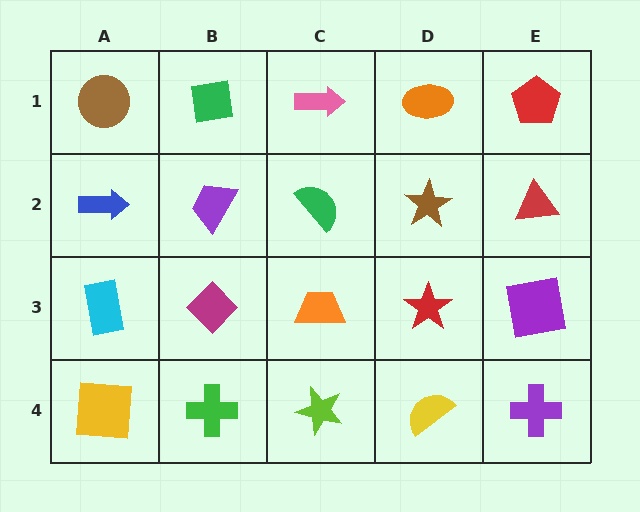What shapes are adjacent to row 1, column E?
A red triangle (row 2, column E), an orange ellipse (row 1, column D).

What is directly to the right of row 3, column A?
A magenta diamond.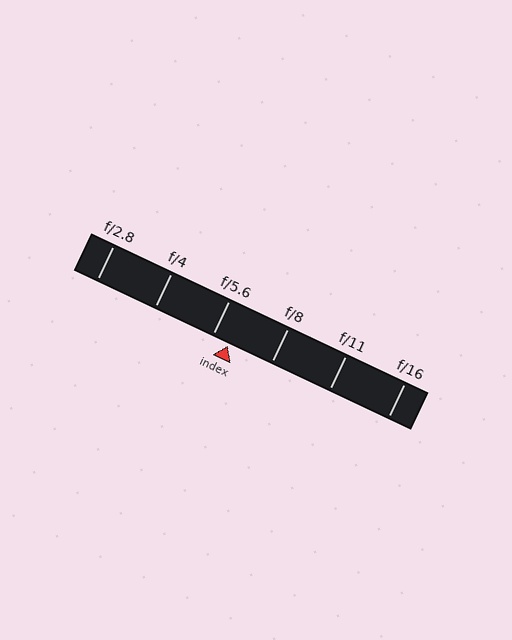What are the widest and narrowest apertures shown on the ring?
The widest aperture shown is f/2.8 and the narrowest is f/16.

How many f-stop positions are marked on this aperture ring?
There are 6 f-stop positions marked.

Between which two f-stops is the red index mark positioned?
The index mark is between f/5.6 and f/8.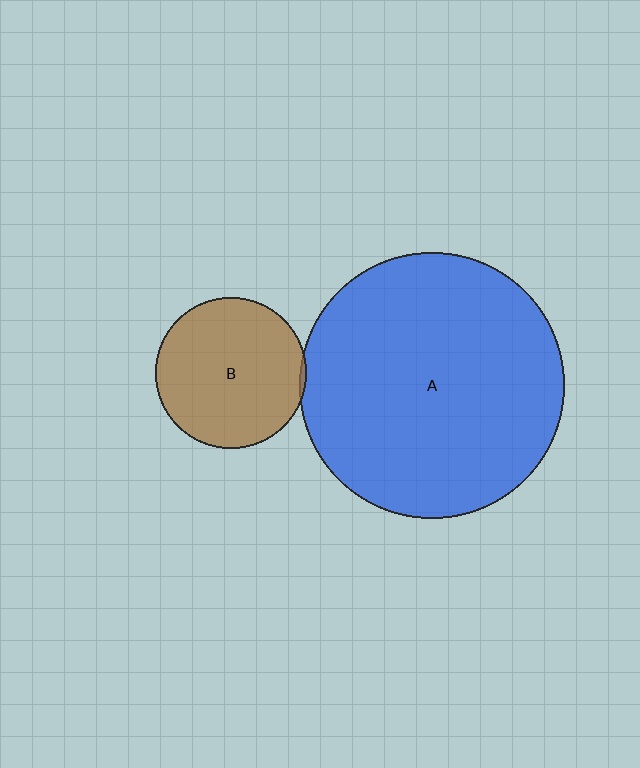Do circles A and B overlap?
Yes.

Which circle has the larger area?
Circle A (blue).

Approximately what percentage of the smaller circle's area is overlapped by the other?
Approximately 5%.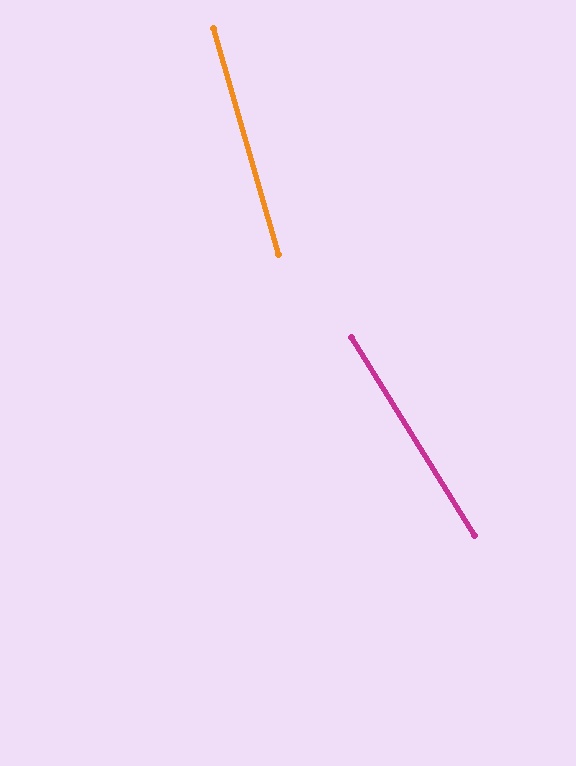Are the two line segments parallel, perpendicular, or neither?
Neither parallel nor perpendicular — they differ by about 16°.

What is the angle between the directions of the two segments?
Approximately 16 degrees.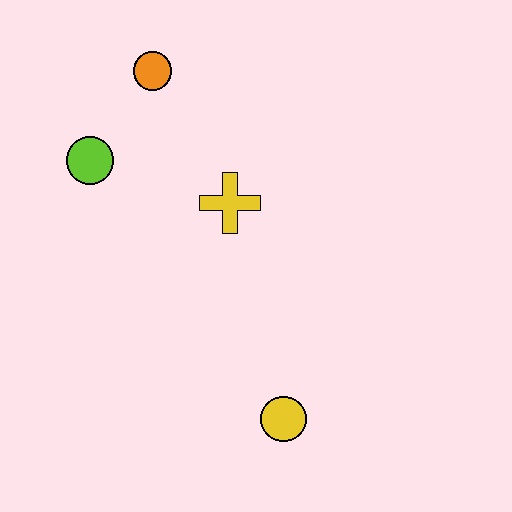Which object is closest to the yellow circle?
The yellow cross is closest to the yellow circle.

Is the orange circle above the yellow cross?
Yes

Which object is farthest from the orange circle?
The yellow circle is farthest from the orange circle.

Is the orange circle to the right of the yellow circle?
No